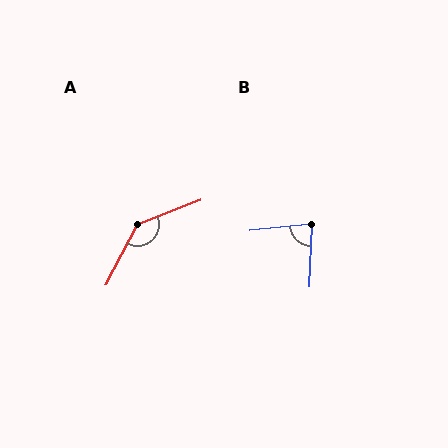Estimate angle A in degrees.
Approximately 138 degrees.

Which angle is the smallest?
B, at approximately 82 degrees.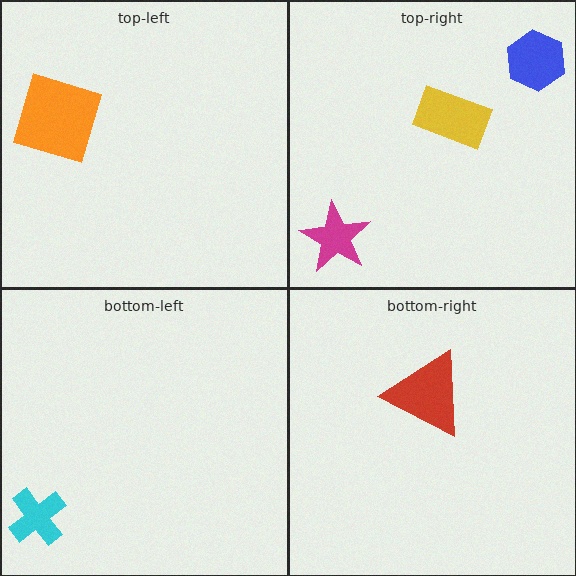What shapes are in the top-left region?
The orange square.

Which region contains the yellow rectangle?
The top-right region.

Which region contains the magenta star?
The top-right region.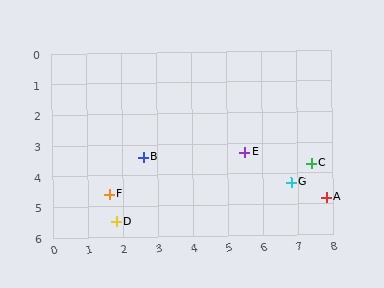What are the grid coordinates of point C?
Point C is at approximately (7.4, 3.7).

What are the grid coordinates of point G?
Point G is at approximately (6.8, 4.3).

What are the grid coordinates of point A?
Point A is at approximately (7.8, 4.8).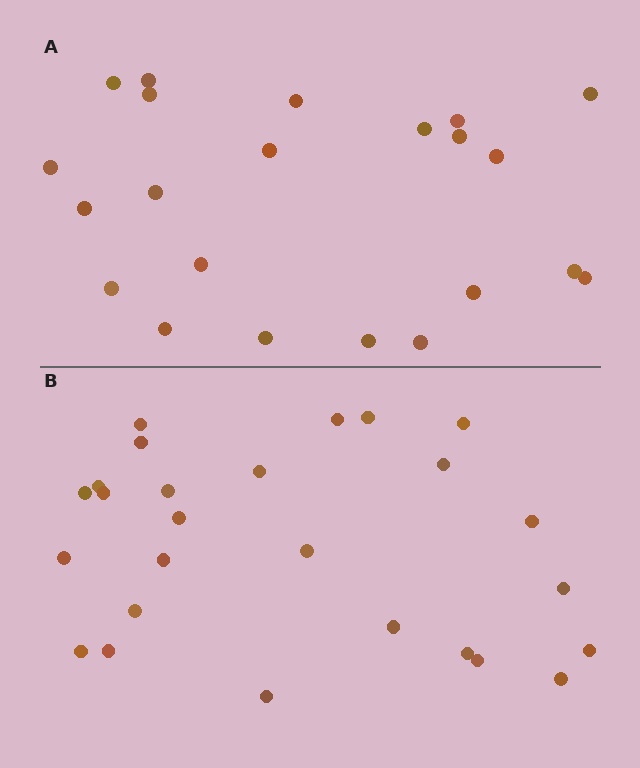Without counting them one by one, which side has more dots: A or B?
Region B (the bottom region) has more dots.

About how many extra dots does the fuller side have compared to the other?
Region B has about 4 more dots than region A.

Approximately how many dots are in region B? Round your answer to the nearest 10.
About 30 dots. (The exact count is 26, which rounds to 30.)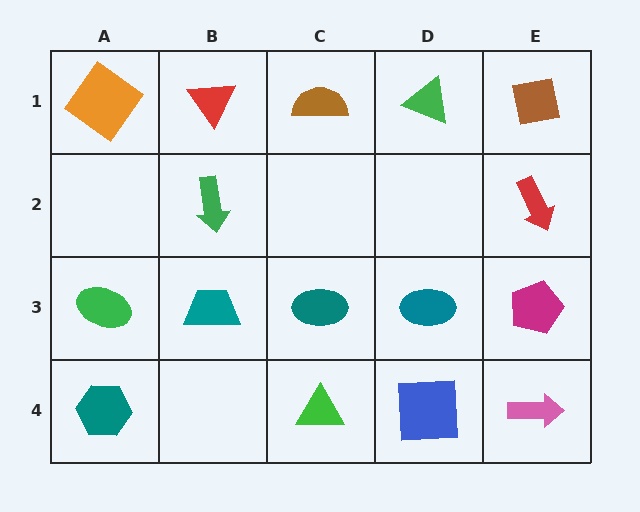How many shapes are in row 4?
4 shapes.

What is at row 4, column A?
A teal hexagon.